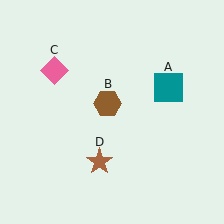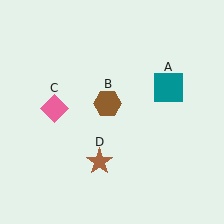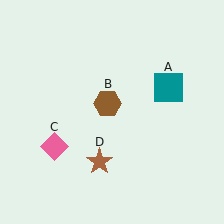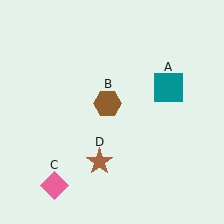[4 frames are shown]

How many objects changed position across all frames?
1 object changed position: pink diamond (object C).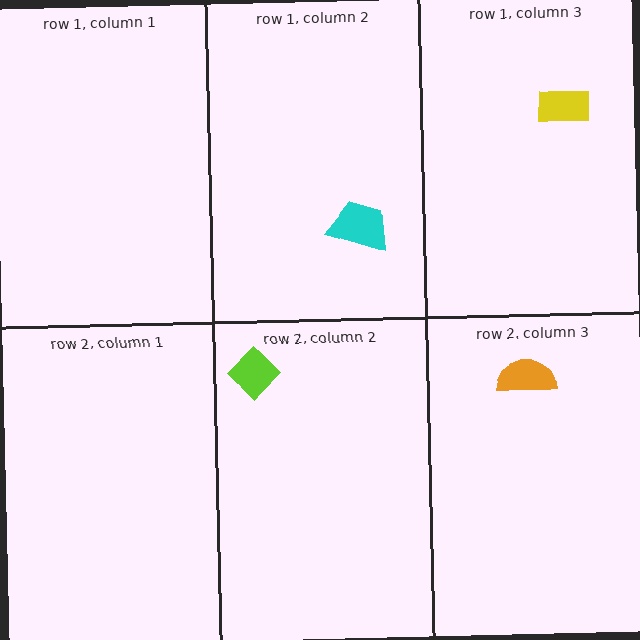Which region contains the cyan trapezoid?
The row 1, column 2 region.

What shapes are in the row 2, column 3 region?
The orange semicircle.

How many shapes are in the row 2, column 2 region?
1.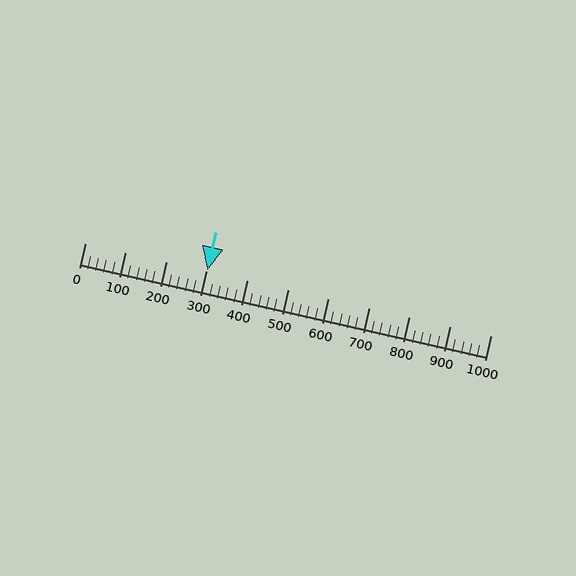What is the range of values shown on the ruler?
The ruler shows values from 0 to 1000.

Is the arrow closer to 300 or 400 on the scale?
The arrow is closer to 300.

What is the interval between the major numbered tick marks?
The major tick marks are spaced 100 units apart.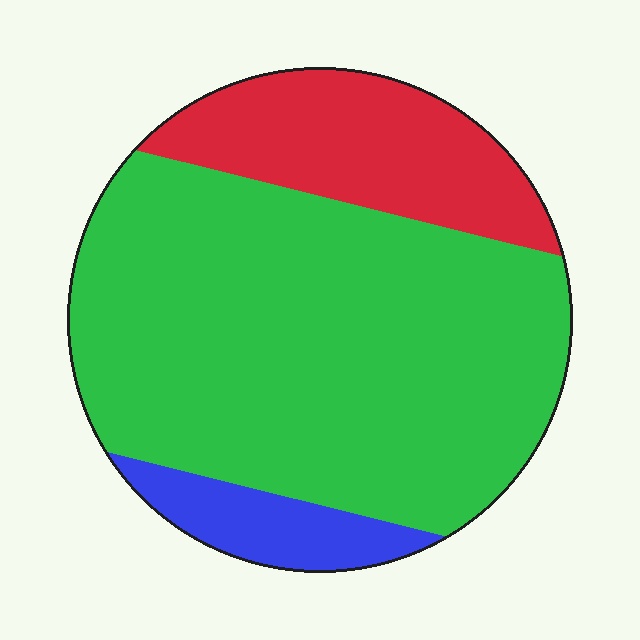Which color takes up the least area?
Blue, at roughly 10%.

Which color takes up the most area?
Green, at roughly 70%.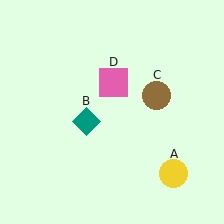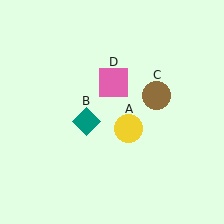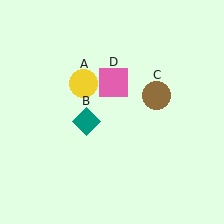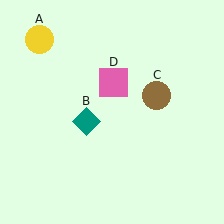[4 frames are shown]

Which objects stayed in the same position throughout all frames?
Teal diamond (object B) and brown circle (object C) and pink square (object D) remained stationary.